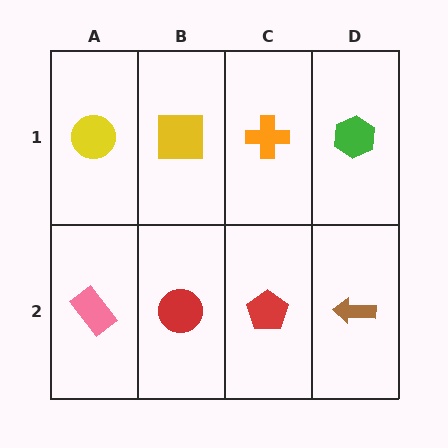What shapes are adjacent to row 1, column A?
A pink rectangle (row 2, column A), a yellow square (row 1, column B).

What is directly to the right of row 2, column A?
A red circle.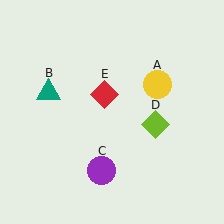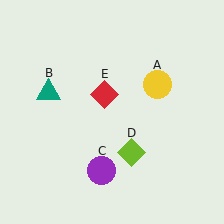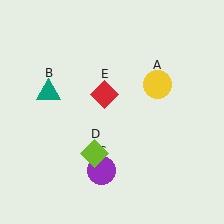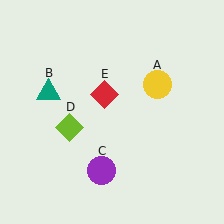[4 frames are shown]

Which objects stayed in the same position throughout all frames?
Yellow circle (object A) and teal triangle (object B) and purple circle (object C) and red diamond (object E) remained stationary.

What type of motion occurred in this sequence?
The lime diamond (object D) rotated clockwise around the center of the scene.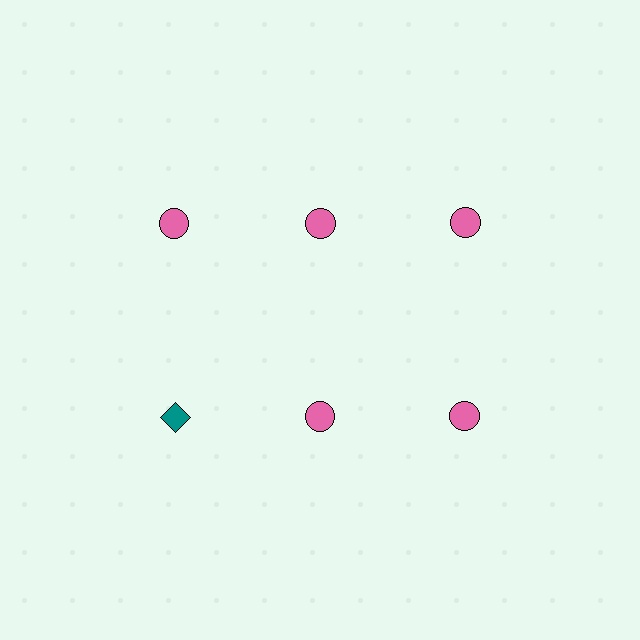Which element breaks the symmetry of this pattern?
The teal diamond in the second row, leftmost column breaks the symmetry. All other shapes are pink circles.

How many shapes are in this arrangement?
There are 6 shapes arranged in a grid pattern.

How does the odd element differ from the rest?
It differs in both color (teal instead of pink) and shape (diamond instead of circle).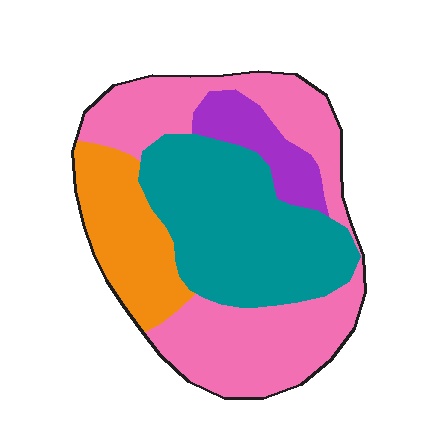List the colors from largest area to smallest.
From largest to smallest: pink, teal, orange, purple.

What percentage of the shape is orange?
Orange covers 17% of the shape.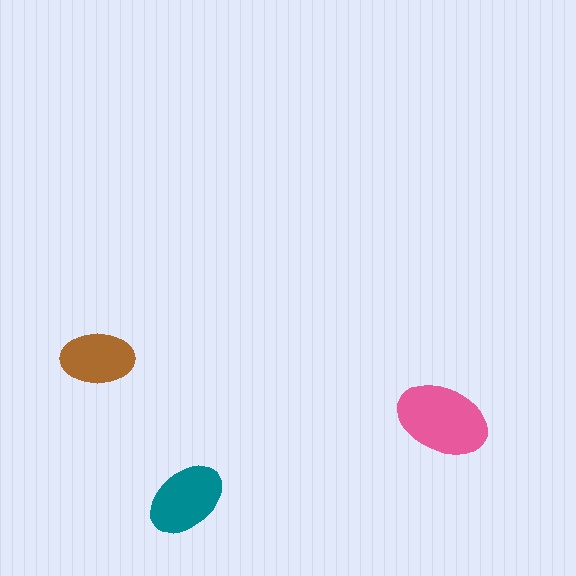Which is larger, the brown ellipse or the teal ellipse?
The teal one.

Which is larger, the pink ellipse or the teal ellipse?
The pink one.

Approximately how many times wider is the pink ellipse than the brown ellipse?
About 1.5 times wider.